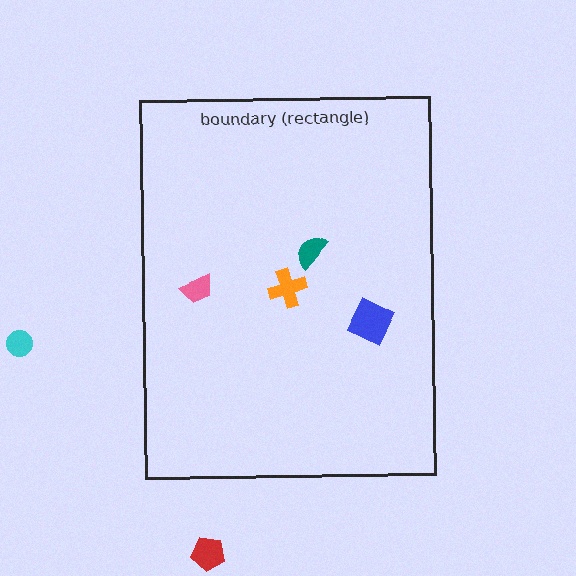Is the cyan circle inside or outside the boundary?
Outside.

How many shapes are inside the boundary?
4 inside, 2 outside.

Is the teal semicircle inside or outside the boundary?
Inside.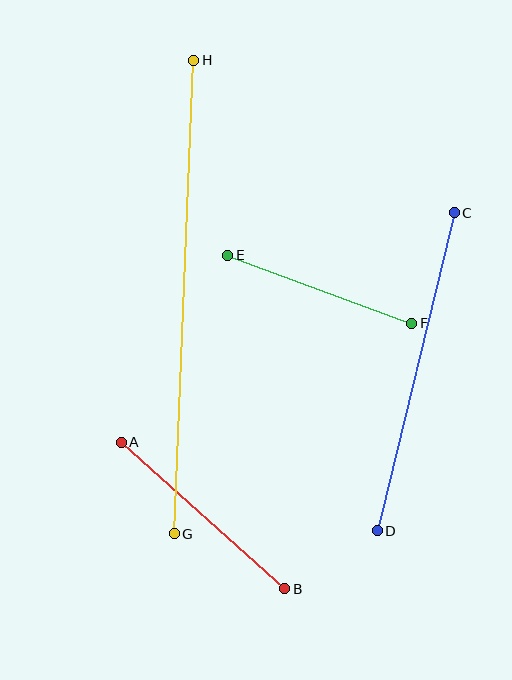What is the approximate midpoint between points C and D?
The midpoint is at approximately (416, 372) pixels.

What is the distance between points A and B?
The distance is approximately 220 pixels.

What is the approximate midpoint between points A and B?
The midpoint is at approximately (203, 515) pixels.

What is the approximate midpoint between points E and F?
The midpoint is at approximately (320, 289) pixels.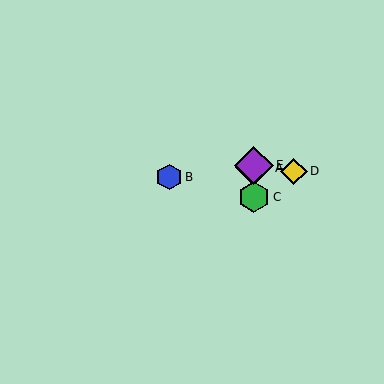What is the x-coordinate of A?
Object A is at x≈254.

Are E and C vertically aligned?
Yes, both are at x≈254.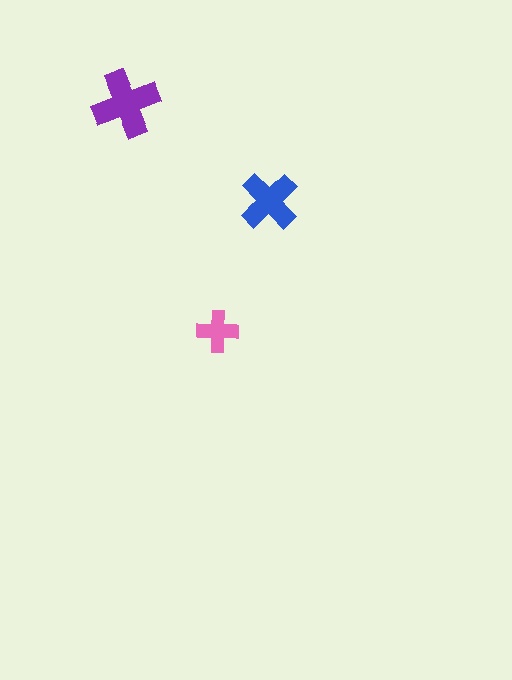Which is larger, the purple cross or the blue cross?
The purple one.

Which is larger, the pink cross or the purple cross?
The purple one.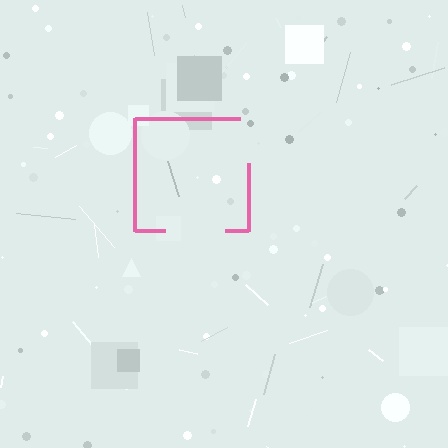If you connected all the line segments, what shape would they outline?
They would outline a square.